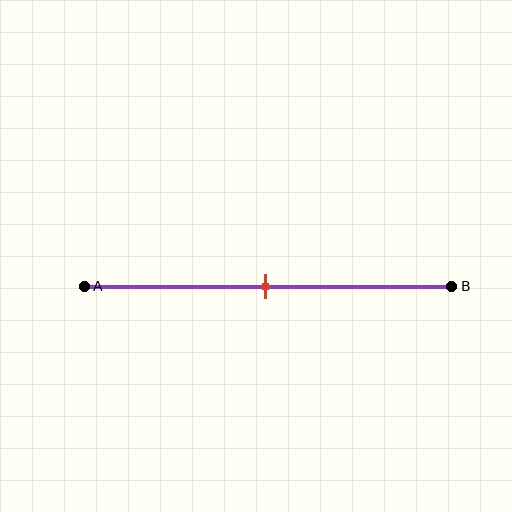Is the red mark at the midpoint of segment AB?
Yes, the mark is approximately at the midpoint.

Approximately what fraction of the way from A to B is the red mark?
The red mark is approximately 50% of the way from A to B.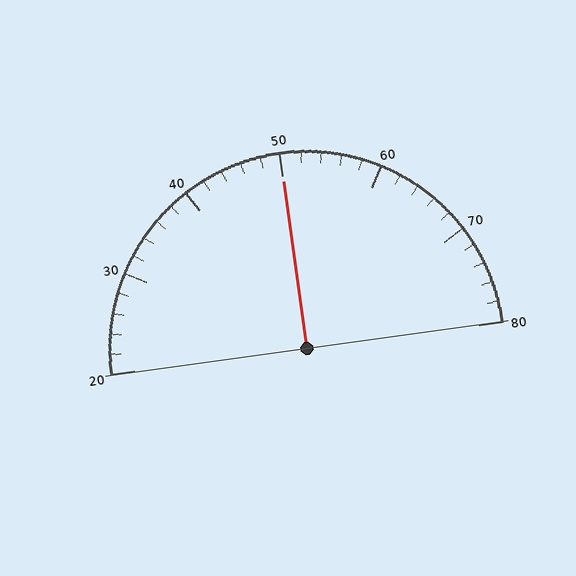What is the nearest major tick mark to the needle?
The nearest major tick mark is 50.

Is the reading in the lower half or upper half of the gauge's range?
The reading is in the upper half of the range (20 to 80).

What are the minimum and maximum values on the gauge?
The gauge ranges from 20 to 80.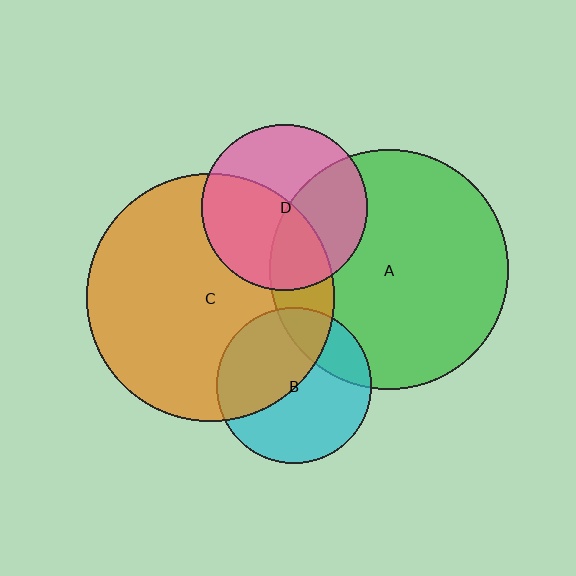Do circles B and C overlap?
Yes.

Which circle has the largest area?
Circle C (orange).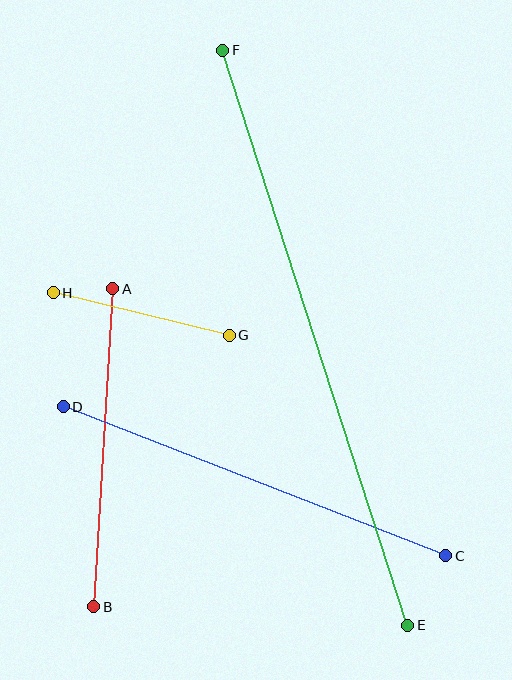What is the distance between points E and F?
The distance is approximately 604 pixels.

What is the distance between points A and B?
The distance is approximately 318 pixels.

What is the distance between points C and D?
The distance is approximately 411 pixels.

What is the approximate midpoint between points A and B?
The midpoint is at approximately (103, 448) pixels.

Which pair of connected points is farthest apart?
Points E and F are farthest apart.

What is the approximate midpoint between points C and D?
The midpoint is at approximately (255, 481) pixels.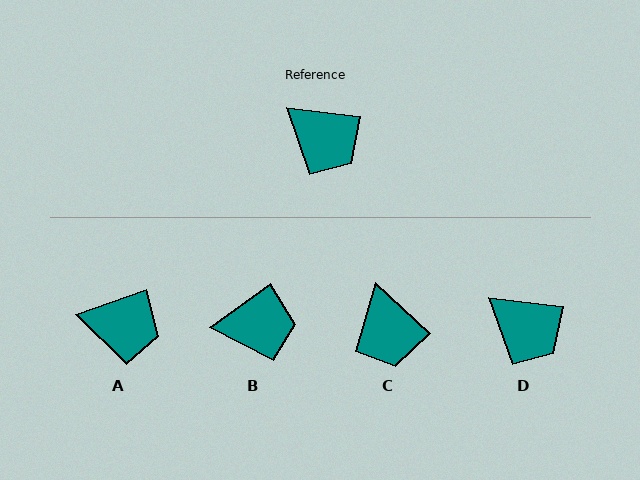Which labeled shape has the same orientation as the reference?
D.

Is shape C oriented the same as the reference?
No, it is off by about 35 degrees.